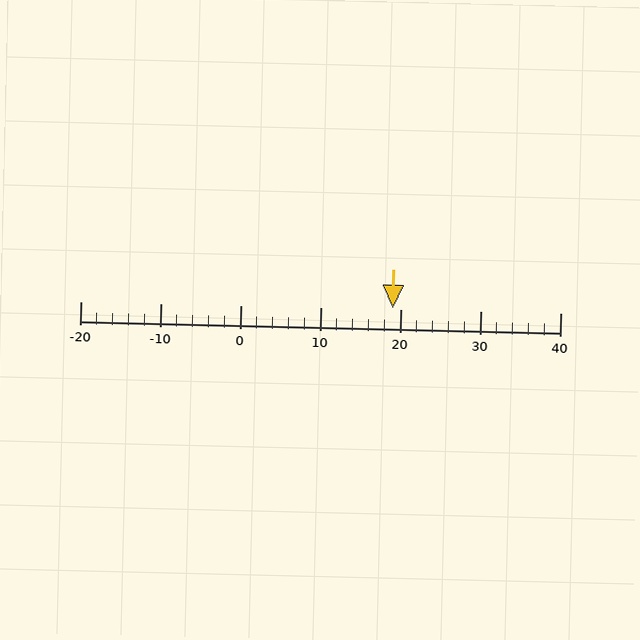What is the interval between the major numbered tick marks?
The major tick marks are spaced 10 units apart.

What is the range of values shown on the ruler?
The ruler shows values from -20 to 40.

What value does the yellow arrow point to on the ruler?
The yellow arrow points to approximately 19.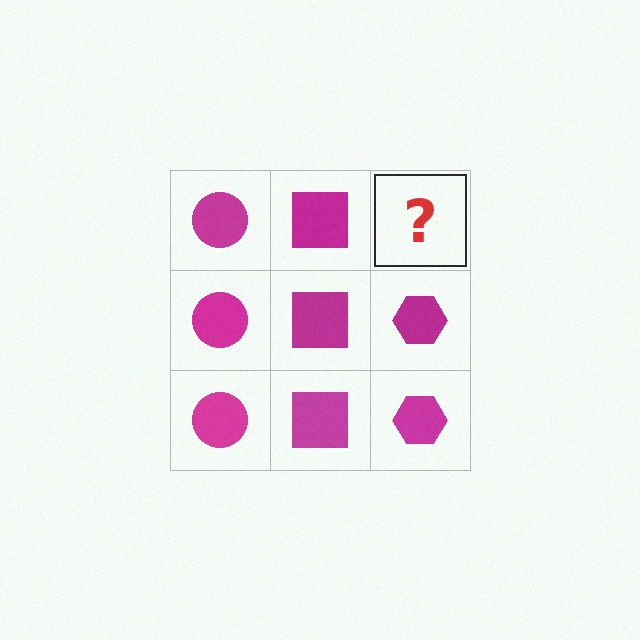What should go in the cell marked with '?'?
The missing cell should contain a magenta hexagon.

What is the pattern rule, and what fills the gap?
The rule is that each column has a consistent shape. The gap should be filled with a magenta hexagon.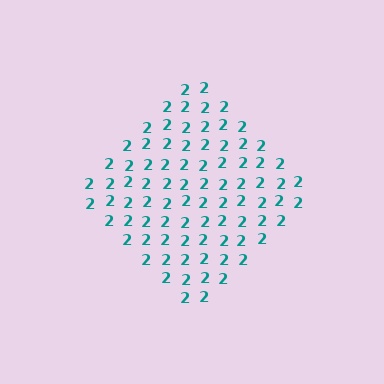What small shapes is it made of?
It is made of small digit 2's.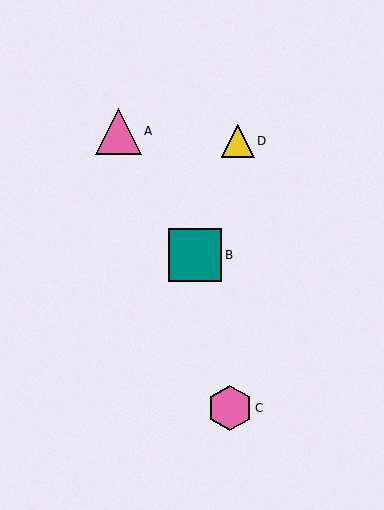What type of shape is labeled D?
Shape D is a yellow triangle.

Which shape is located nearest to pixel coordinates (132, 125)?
The pink triangle (labeled A) at (118, 131) is nearest to that location.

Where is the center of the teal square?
The center of the teal square is at (195, 255).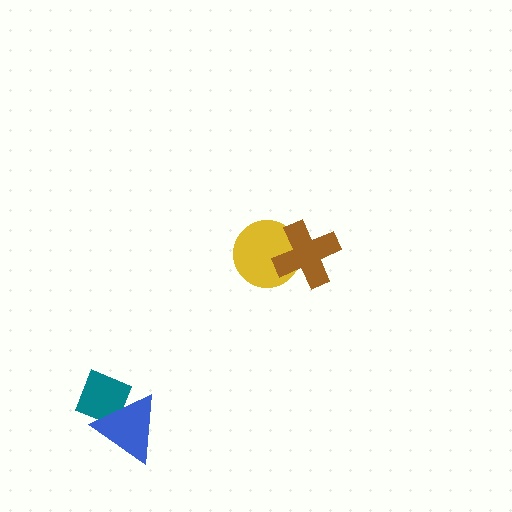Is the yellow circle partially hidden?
Yes, it is partially covered by another shape.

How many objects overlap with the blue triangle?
1 object overlaps with the blue triangle.